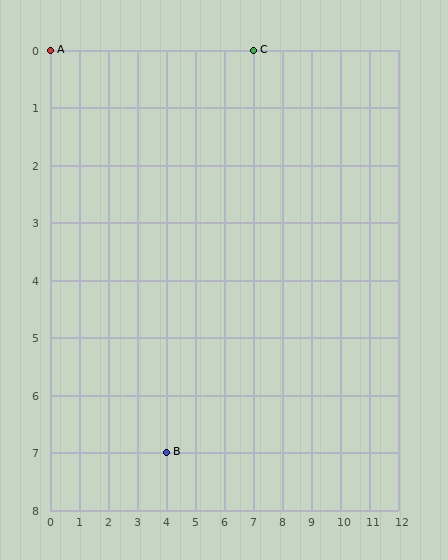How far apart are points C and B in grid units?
Points C and B are 3 columns and 7 rows apart (about 7.6 grid units diagonally).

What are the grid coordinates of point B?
Point B is at grid coordinates (4, 7).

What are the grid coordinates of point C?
Point C is at grid coordinates (7, 0).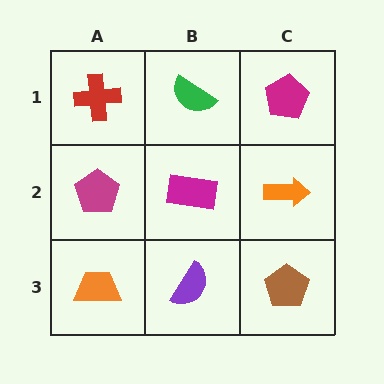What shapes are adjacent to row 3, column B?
A magenta rectangle (row 2, column B), an orange trapezoid (row 3, column A), a brown pentagon (row 3, column C).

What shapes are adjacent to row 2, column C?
A magenta pentagon (row 1, column C), a brown pentagon (row 3, column C), a magenta rectangle (row 2, column B).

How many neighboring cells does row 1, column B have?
3.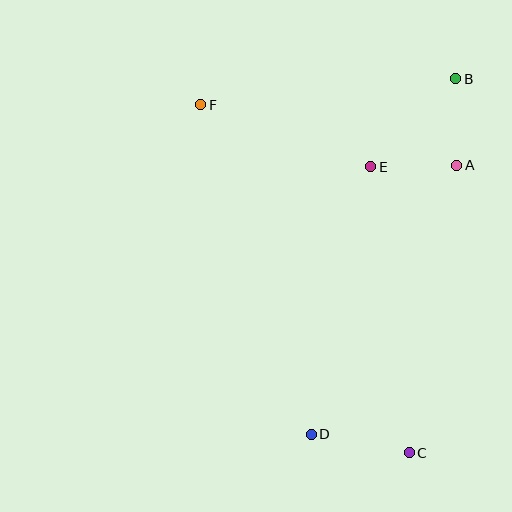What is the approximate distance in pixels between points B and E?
The distance between B and E is approximately 122 pixels.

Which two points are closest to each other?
Points A and E are closest to each other.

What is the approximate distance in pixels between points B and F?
The distance between B and F is approximately 256 pixels.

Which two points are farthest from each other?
Points C and F are farthest from each other.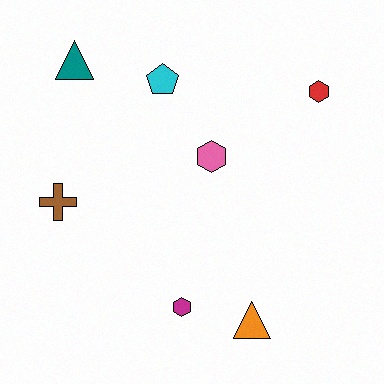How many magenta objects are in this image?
There is 1 magenta object.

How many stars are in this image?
There are no stars.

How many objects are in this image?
There are 7 objects.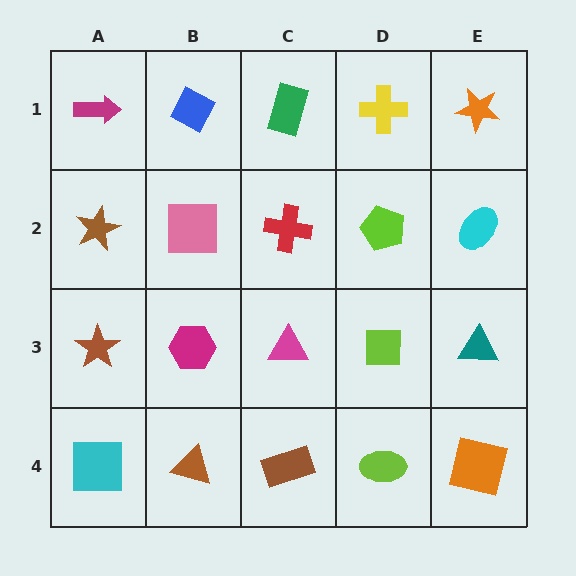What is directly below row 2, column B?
A magenta hexagon.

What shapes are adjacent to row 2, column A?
A magenta arrow (row 1, column A), a brown star (row 3, column A), a pink square (row 2, column B).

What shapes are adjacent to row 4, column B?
A magenta hexagon (row 3, column B), a cyan square (row 4, column A), a brown rectangle (row 4, column C).